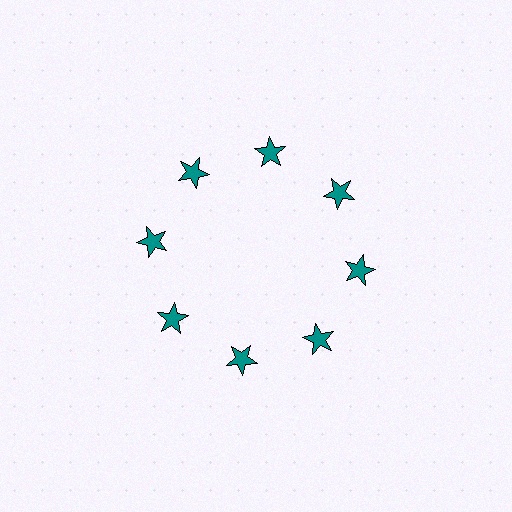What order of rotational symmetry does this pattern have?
This pattern has 8-fold rotational symmetry.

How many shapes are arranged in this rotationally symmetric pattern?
There are 8 shapes, arranged in 8 groups of 1.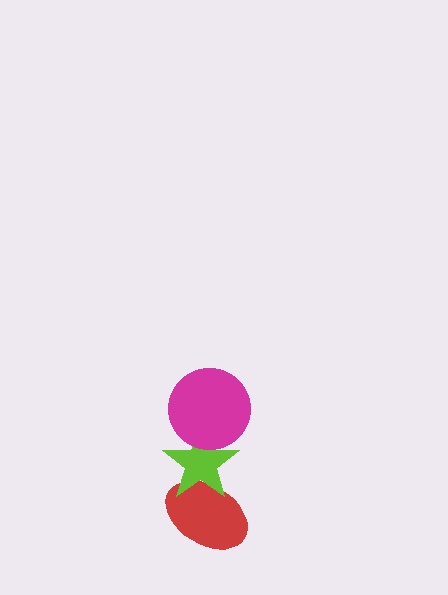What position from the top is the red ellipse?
The red ellipse is 3rd from the top.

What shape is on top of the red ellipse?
The lime star is on top of the red ellipse.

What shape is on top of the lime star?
The magenta circle is on top of the lime star.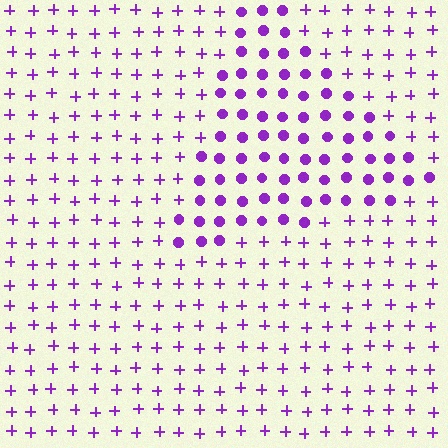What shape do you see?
I see a triangle.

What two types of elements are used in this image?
The image uses circles inside the triangle region and plus signs outside it.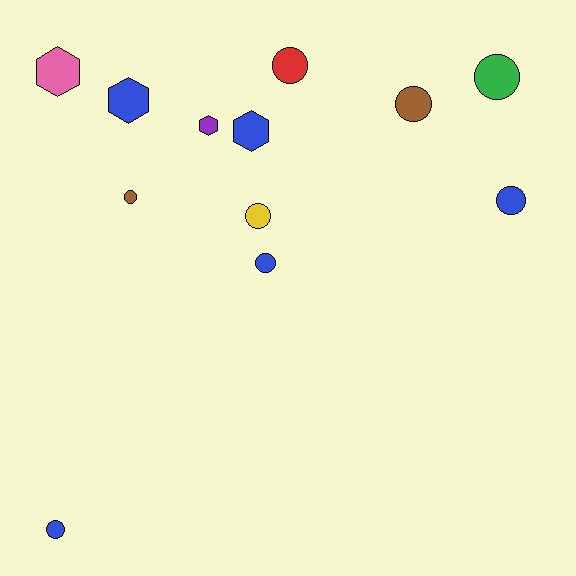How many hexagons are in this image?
There are 4 hexagons.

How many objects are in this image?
There are 12 objects.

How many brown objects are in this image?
There are 2 brown objects.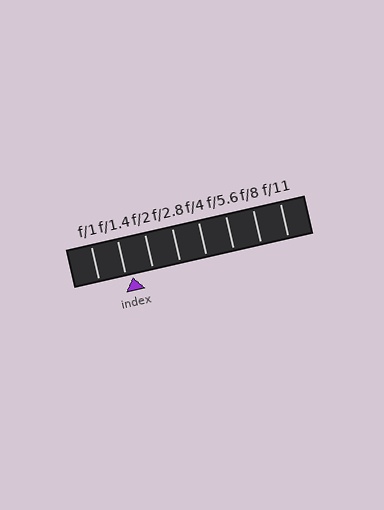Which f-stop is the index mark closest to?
The index mark is closest to f/1.4.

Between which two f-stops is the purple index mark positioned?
The index mark is between f/1.4 and f/2.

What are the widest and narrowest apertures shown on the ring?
The widest aperture shown is f/1 and the narrowest is f/11.